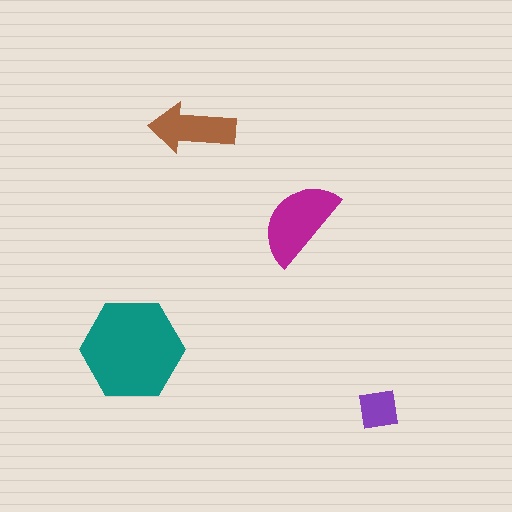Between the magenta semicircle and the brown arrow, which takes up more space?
The magenta semicircle.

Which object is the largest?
The teal hexagon.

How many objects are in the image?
There are 4 objects in the image.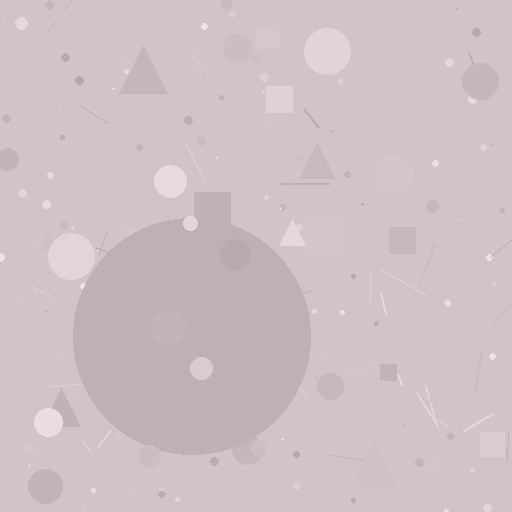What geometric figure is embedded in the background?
A circle is embedded in the background.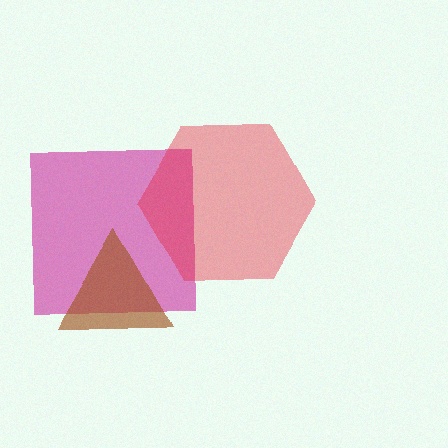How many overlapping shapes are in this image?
There are 3 overlapping shapes in the image.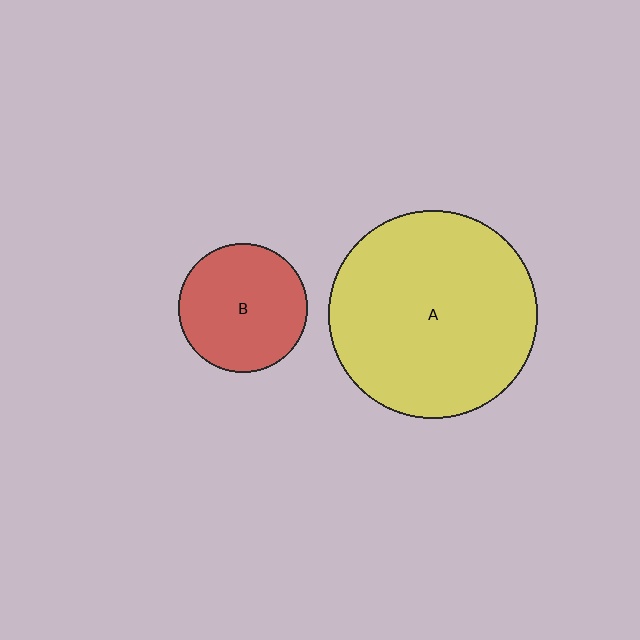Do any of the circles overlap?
No, none of the circles overlap.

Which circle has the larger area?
Circle A (yellow).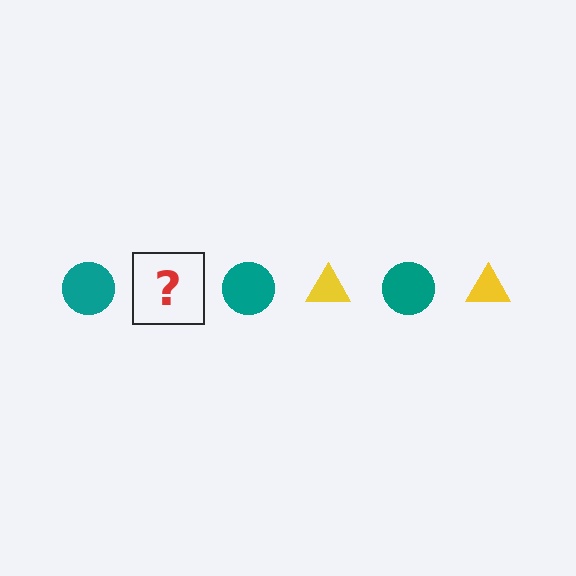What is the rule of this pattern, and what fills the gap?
The rule is that the pattern alternates between teal circle and yellow triangle. The gap should be filled with a yellow triangle.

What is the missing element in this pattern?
The missing element is a yellow triangle.